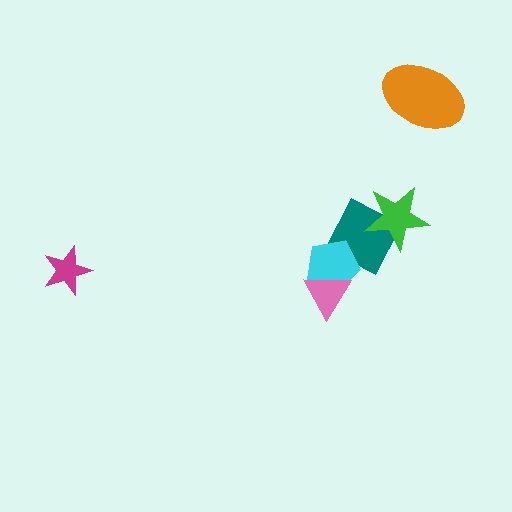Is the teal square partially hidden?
Yes, it is partially covered by another shape.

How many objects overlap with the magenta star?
0 objects overlap with the magenta star.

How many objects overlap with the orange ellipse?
0 objects overlap with the orange ellipse.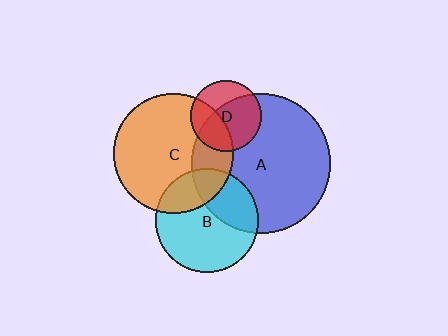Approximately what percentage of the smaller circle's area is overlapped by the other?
Approximately 65%.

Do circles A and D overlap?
Yes.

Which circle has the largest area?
Circle A (blue).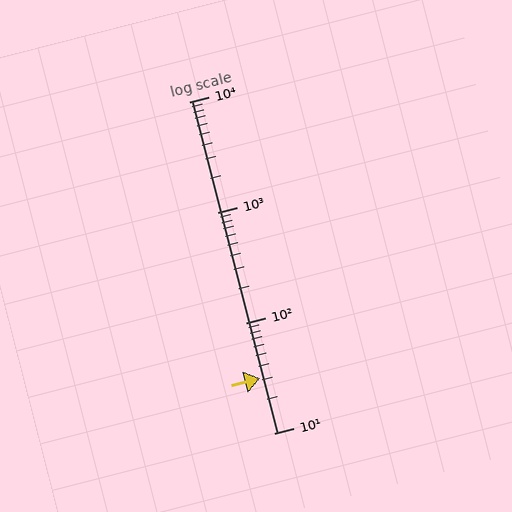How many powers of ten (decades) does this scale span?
The scale spans 3 decades, from 10 to 10000.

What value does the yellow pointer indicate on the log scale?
The pointer indicates approximately 31.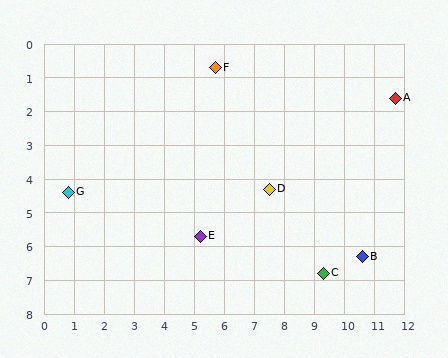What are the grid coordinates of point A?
Point A is at approximately (11.7, 1.6).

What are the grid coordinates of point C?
Point C is at approximately (9.3, 6.8).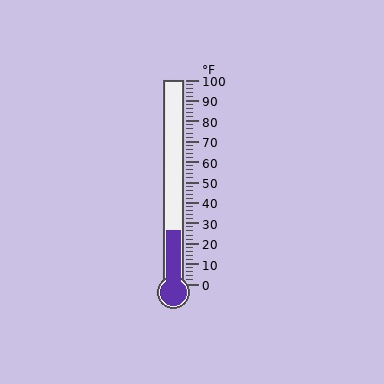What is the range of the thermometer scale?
The thermometer scale ranges from 0°F to 100°F.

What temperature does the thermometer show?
The thermometer shows approximately 26°F.